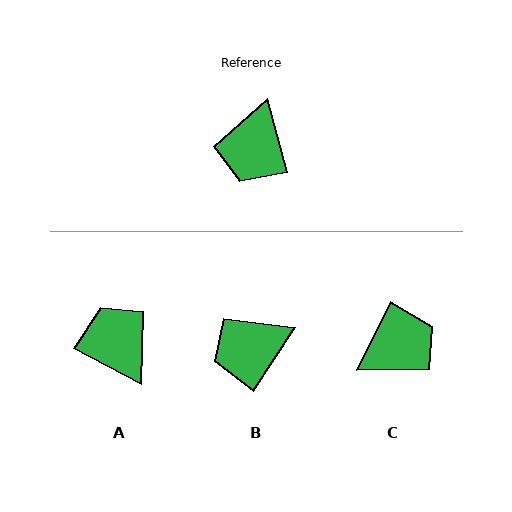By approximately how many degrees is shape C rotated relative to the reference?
Approximately 139 degrees counter-clockwise.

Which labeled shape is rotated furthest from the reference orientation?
C, about 139 degrees away.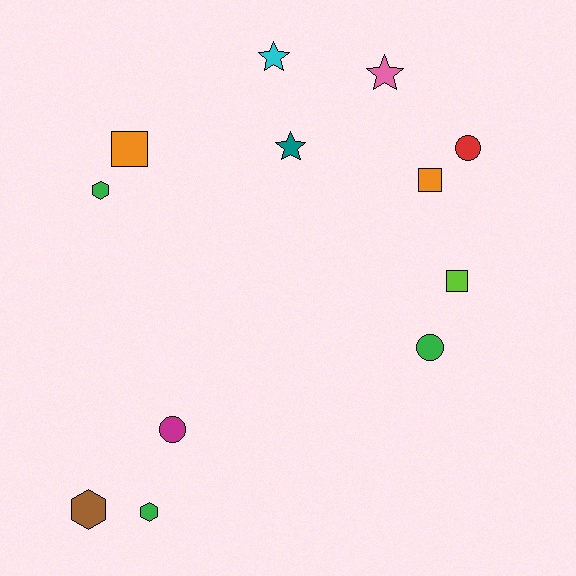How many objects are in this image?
There are 12 objects.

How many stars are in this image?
There are 3 stars.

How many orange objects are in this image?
There are 2 orange objects.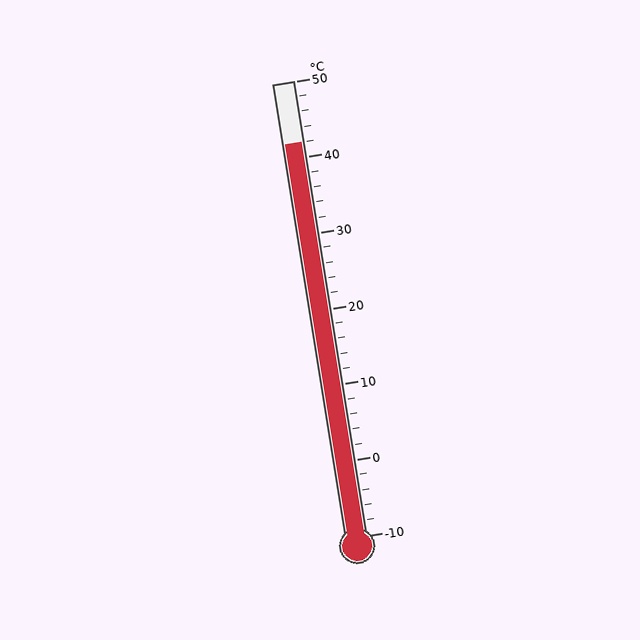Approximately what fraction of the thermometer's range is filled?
The thermometer is filled to approximately 85% of its range.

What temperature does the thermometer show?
The thermometer shows approximately 42°C.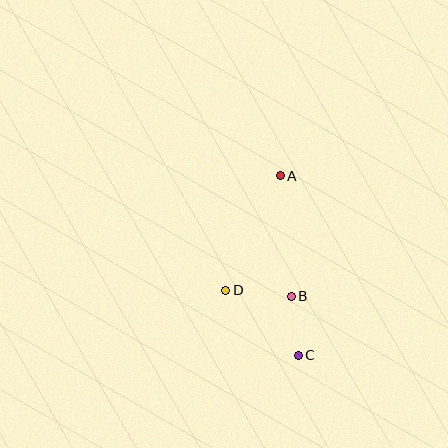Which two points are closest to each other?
Points B and C are closest to each other.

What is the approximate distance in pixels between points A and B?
The distance between A and B is approximately 121 pixels.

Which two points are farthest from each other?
Points A and C are farthest from each other.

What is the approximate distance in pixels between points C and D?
The distance between C and D is approximately 98 pixels.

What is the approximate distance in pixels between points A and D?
The distance between A and D is approximately 127 pixels.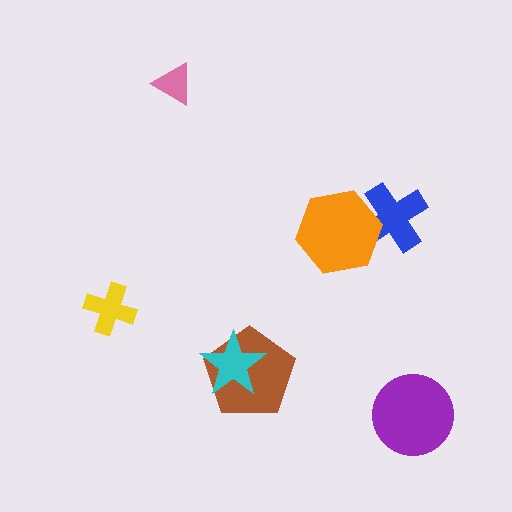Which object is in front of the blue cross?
The orange hexagon is in front of the blue cross.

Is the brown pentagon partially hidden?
Yes, it is partially covered by another shape.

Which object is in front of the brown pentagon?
The cyan star is in front of the brown pentagon.